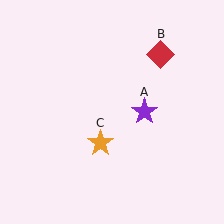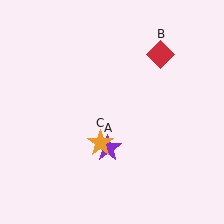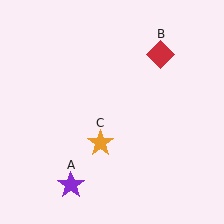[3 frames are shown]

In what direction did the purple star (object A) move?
The purple star (object A) moved down and to the left.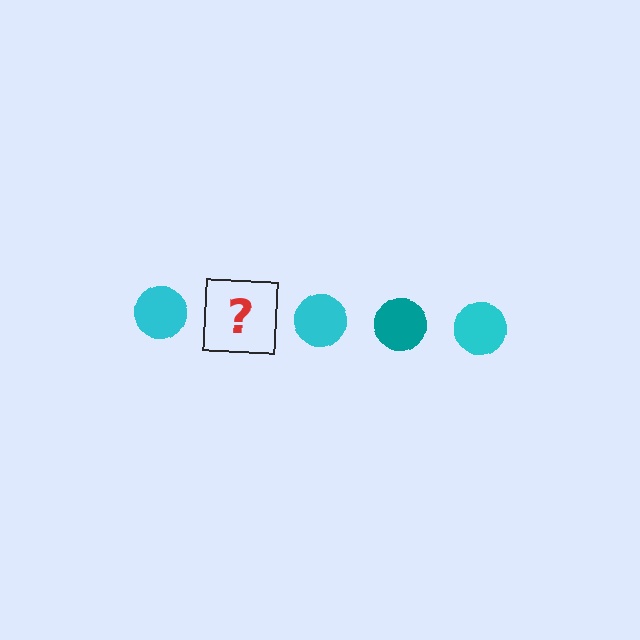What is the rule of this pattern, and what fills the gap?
The rule is that the pattern cycles through cyan, teal circles. The gap should be filled with a teal circle.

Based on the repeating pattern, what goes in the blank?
The blank should be a teal circle.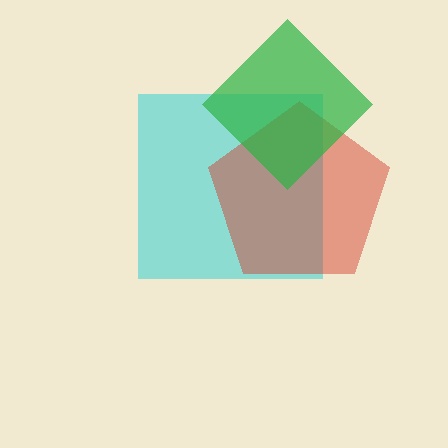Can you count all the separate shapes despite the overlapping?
Yes, there are 3 separate shapes.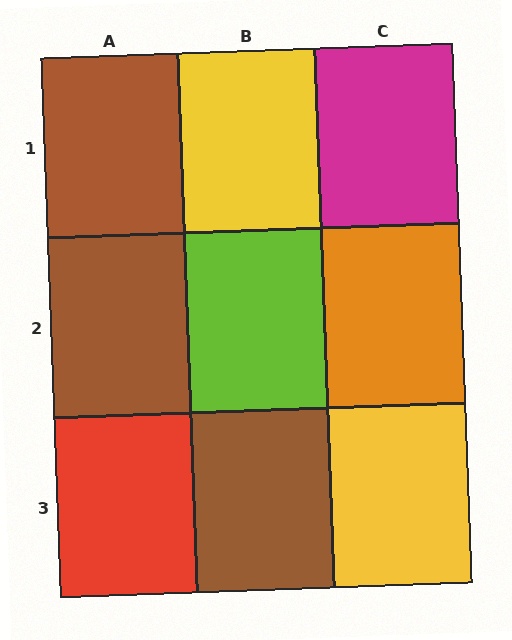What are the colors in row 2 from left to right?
Brown, lime, orange.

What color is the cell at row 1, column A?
Brown.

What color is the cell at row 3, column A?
Red.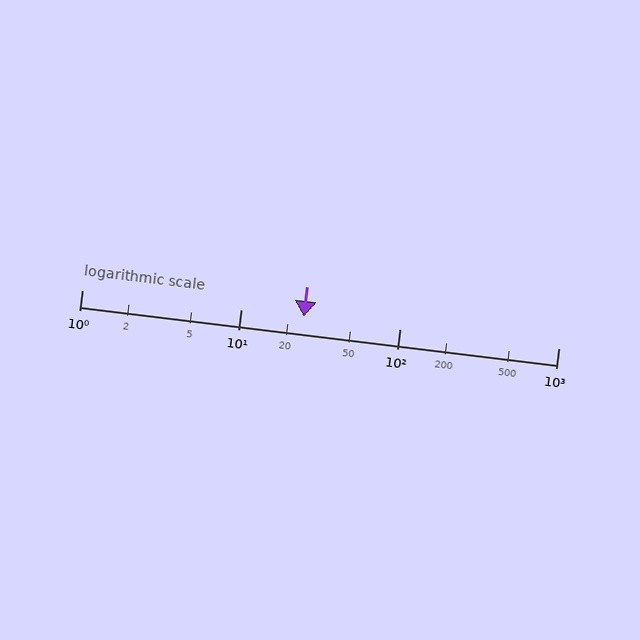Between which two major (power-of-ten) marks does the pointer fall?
The pointer is between 10 and 100.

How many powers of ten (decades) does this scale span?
The scale spans 3 decades, from 1 to 1000.